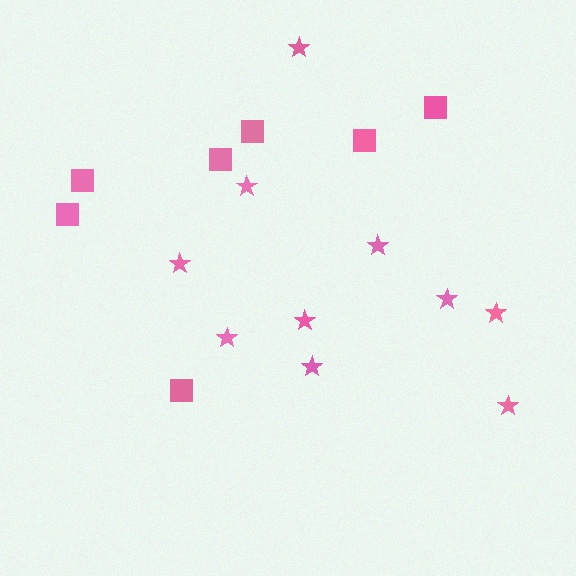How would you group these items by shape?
There are 2 groups: one group of squares (7) and one group of stars (10).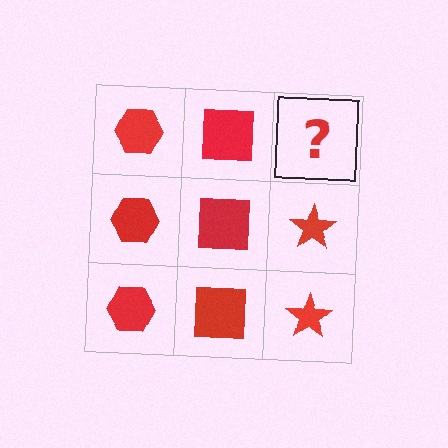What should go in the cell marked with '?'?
The missing cell should contain a red star.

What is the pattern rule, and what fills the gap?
The rule is that each column has a consistent shape. The gap should be filled with a red star.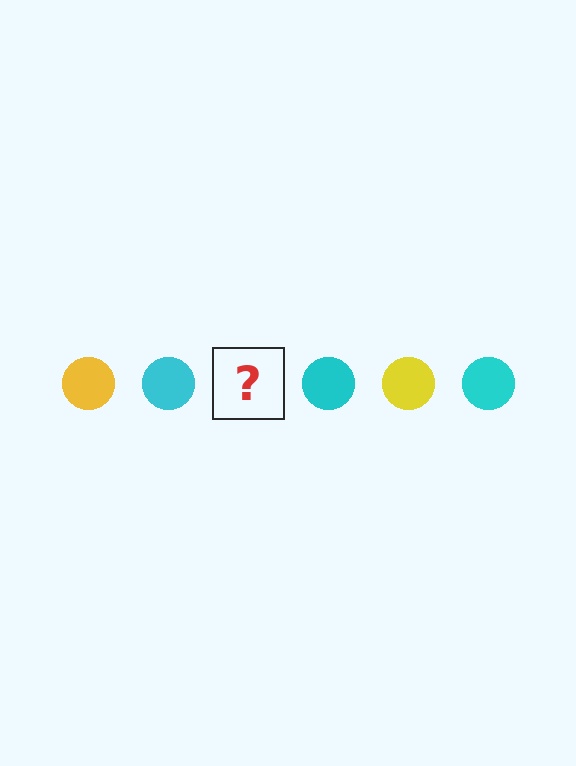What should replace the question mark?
The question mark should be replaced with a yellow circle.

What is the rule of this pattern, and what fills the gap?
The rule is that the pattern cycles through yellow, cyan circles. The gap should be filled with a yellow circle.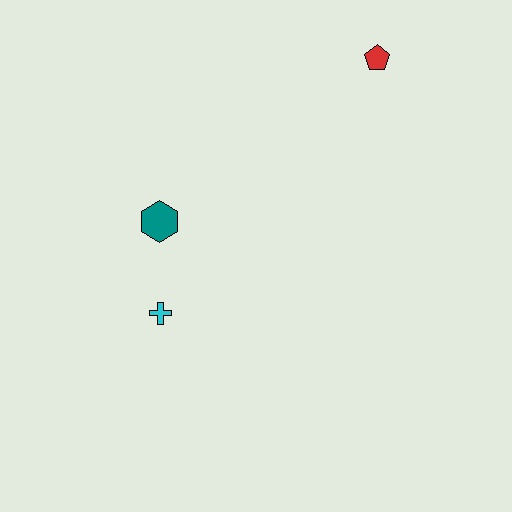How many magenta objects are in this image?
There are no magenta objects.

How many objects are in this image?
There are 3 objects.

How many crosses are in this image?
There is 1 cross.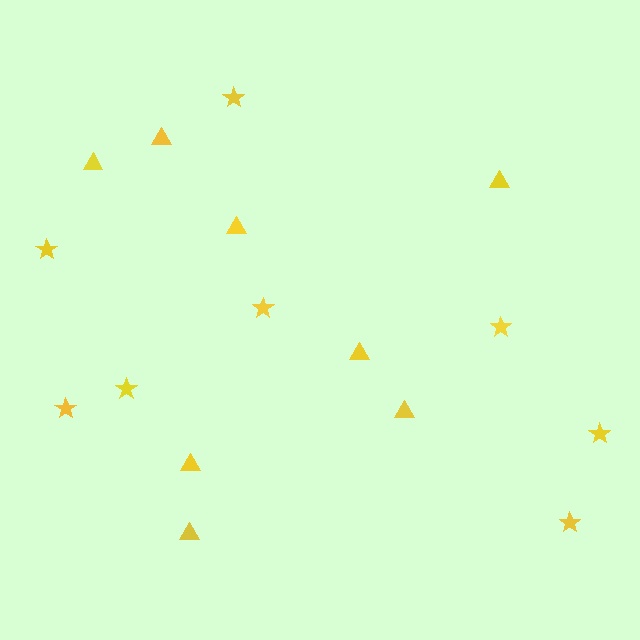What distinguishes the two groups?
There are 2 groups: one group of triangles (8) and one group of stars (8).